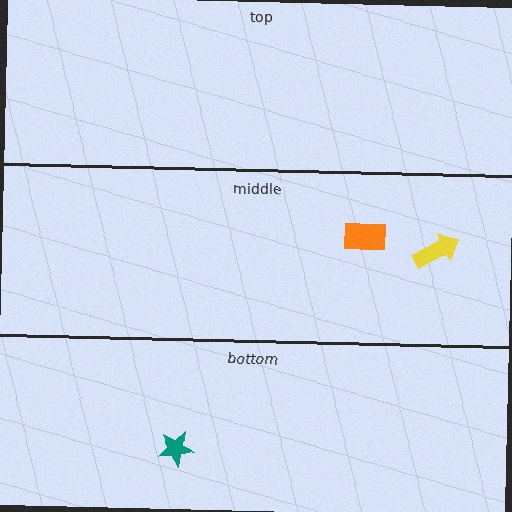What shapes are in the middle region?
The yellow arrow, the orange rectangle.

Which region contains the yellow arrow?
The middle region.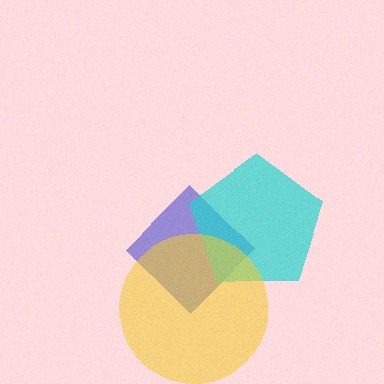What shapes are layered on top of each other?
The layered shapes are: a blue diamond, a cyan pentagon, a yellow circle.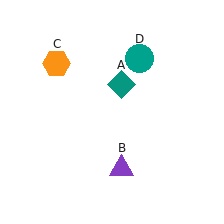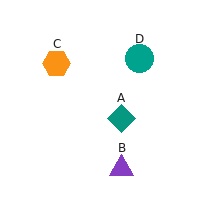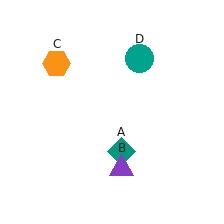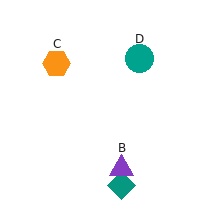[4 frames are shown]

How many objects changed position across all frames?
1 object changed position: teal diamond (object A).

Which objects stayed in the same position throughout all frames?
Purple triangle (object B) and orange hexagon (object C) and teal circle (object D) remained stationary.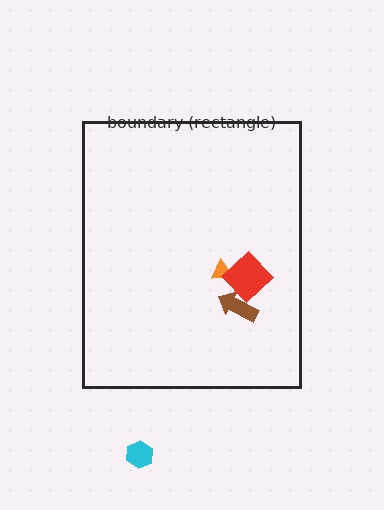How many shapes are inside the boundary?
3 inside, 1 outside.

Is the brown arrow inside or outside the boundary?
Inside.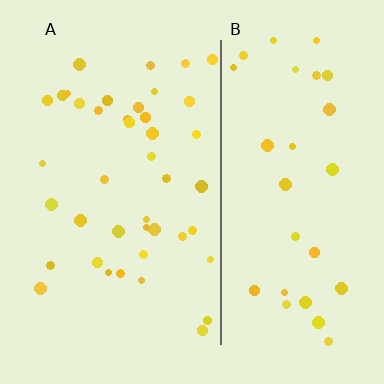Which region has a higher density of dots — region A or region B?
A (the left).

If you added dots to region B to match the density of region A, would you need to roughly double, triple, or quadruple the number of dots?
Approximately double.